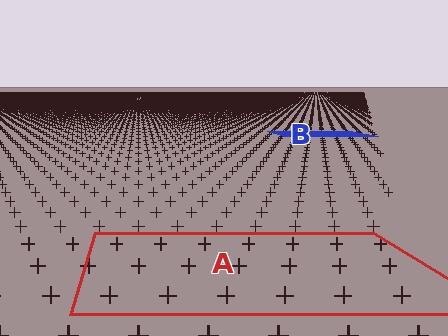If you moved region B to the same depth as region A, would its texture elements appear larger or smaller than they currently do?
They would appear larger. At a closer depth, the same texture elements are projected at a bigger on-screen size.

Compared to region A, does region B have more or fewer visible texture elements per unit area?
Region B has more texture elements per unit area — they are packed more densely because it is farther away.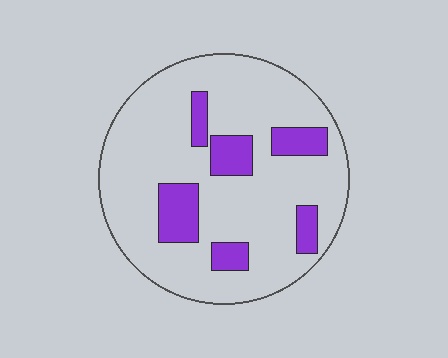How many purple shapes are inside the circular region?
6.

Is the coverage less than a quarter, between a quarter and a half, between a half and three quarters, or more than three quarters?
Less than a quarter.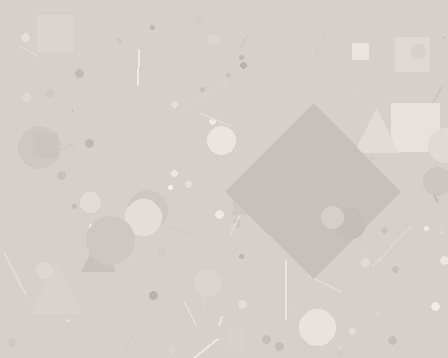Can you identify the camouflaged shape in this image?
The camouflaged shape is a diamond.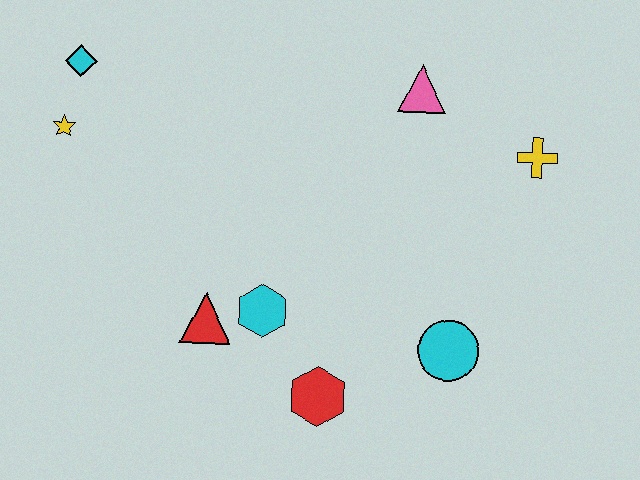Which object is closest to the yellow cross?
The pink triangle is closest to the yellow cross.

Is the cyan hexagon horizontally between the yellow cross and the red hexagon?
No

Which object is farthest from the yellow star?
The yellow cross is farthest from the yellow star.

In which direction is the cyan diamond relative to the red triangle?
The cyan diamond is above the red triangle.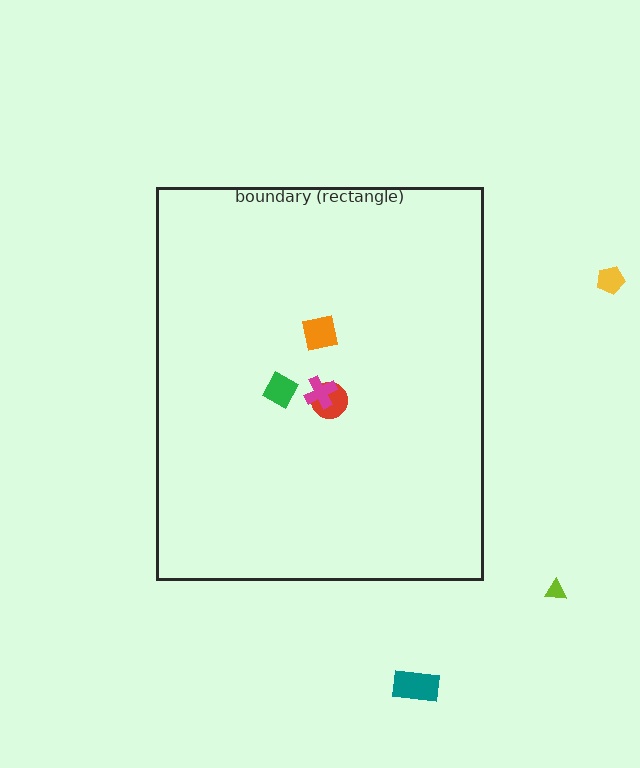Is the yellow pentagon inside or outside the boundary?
Outside.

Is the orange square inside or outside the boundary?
Inside.